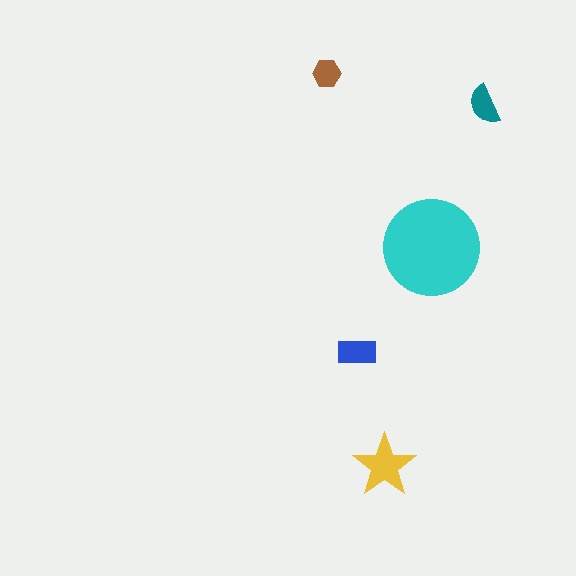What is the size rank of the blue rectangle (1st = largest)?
3rd.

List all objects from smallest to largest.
The brown hexagon, the teal semicircle, the blue rectangle, the yellow star, the cyan circle.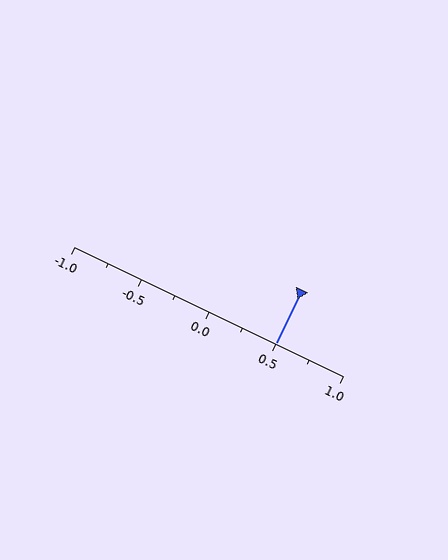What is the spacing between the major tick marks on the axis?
The major ticks are spaced 0.5 apart.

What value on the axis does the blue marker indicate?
The marker indicates approximately 0.5.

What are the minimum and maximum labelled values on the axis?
The axis runs from -1.0 to 1.0.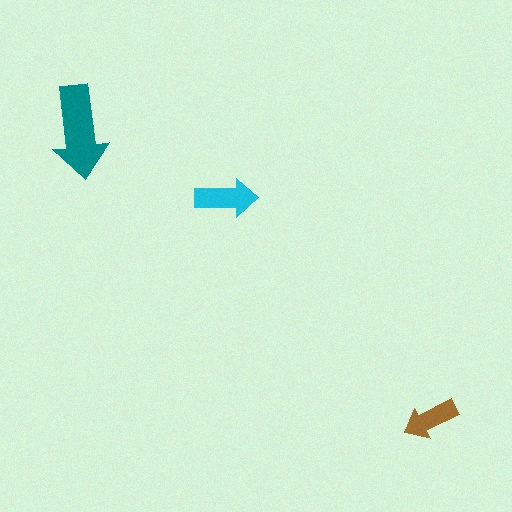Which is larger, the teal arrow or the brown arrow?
The teal one.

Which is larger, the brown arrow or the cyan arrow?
The cyan one.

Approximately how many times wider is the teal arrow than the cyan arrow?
About 1.5 times wider.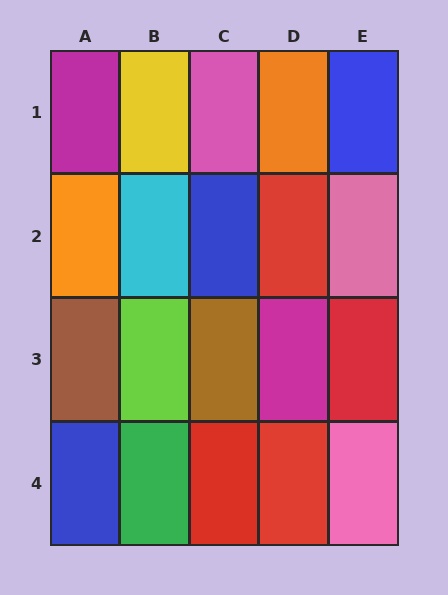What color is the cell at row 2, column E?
Pink.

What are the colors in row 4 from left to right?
Blue, green, red, red, pink.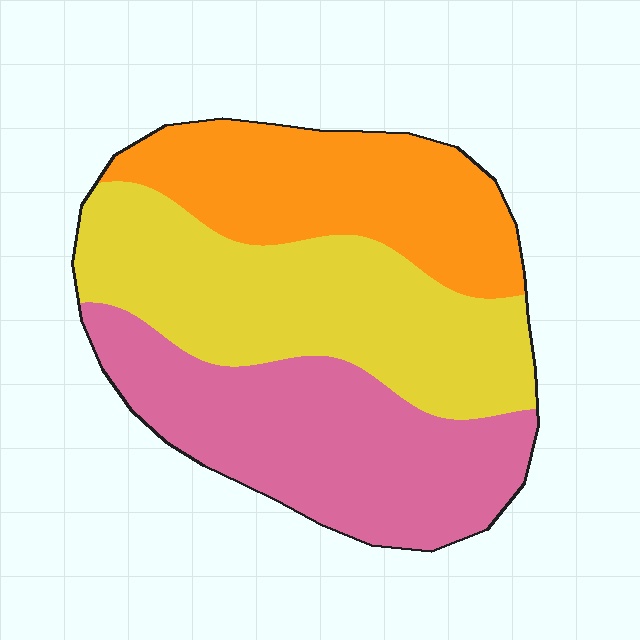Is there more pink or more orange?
Pink.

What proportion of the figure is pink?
Pink covers 35% of the figure.